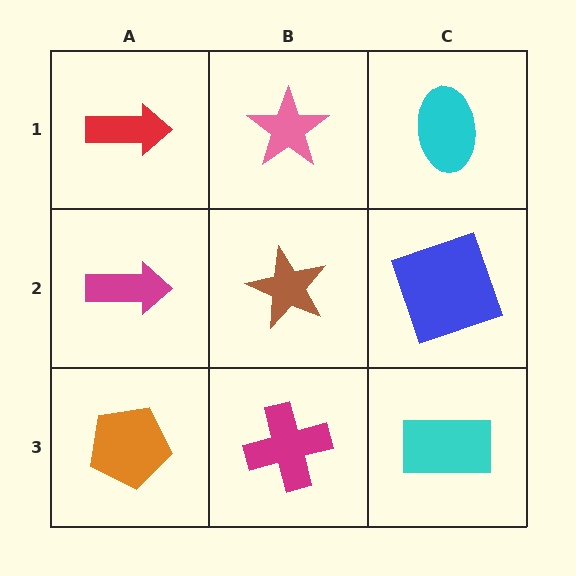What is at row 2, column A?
A magenta arrow.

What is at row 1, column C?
A cyan ellipse.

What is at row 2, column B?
A brown star.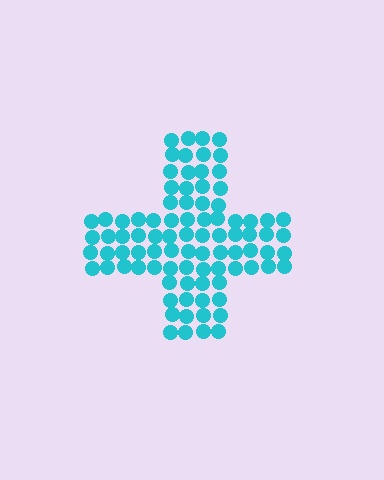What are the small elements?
The small elements are circles.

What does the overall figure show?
The overall figure shows a cross.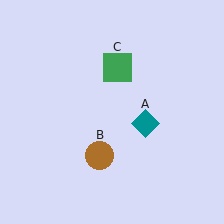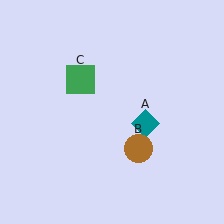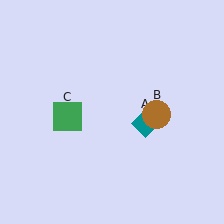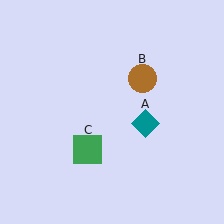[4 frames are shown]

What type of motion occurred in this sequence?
The brown circle (object B), green square (object C) rotated counterclockwise around the center of the scene.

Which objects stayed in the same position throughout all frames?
Teal diamond (object A) remained stationary.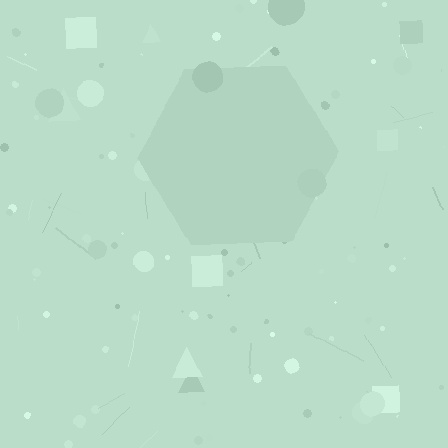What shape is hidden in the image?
A hexagon is hidden in the image.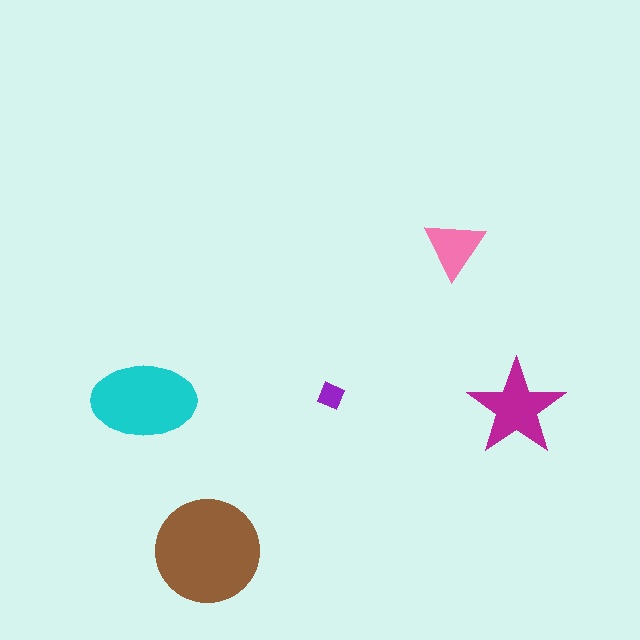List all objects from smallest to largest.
The purple diamond, the pink triangle, the magenta star, the cyan ellipse, the brown circle.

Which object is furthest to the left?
The cyan ellipse is leftmost.